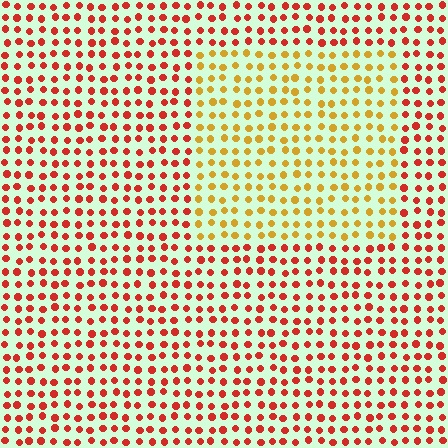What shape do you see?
I see a rectangle.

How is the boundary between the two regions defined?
The boundary is defined purely by a slight shift in hue (about 42 degrees). Spacing, size, and orientation are identical on both sides.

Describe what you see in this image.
The image is filled with small red elements in a uniform arrangement. A rectangle-shaped region is visible where the elements are tinted to a slightly different hue, forming a subtle color boundary.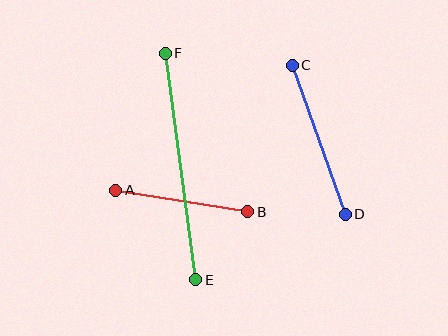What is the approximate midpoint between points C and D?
The midpoint is at approximately (319, 140) pixels.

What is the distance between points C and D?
The distance is approximately 158 pixels.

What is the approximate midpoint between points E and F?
The midpoint is at approximately (180, 167) pixels.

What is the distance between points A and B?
The distance is approximately 134 pixels.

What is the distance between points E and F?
The distance is approximately 228 pixels.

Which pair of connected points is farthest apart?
Points E and F are farthest apart.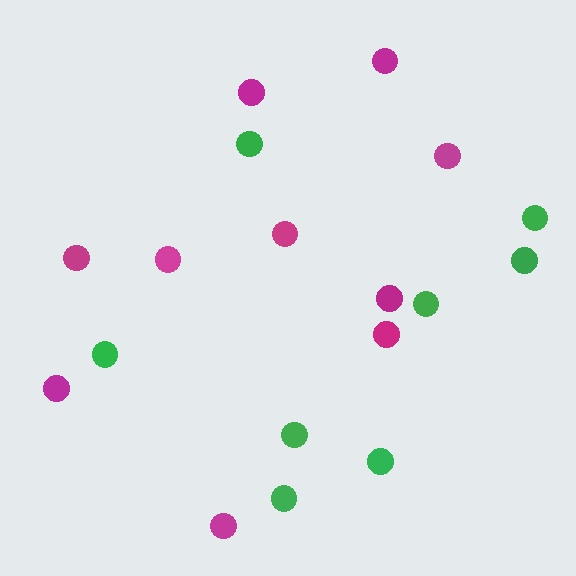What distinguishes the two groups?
There are 2 groups: one group of green circles (8) and one group of magenta circles (10).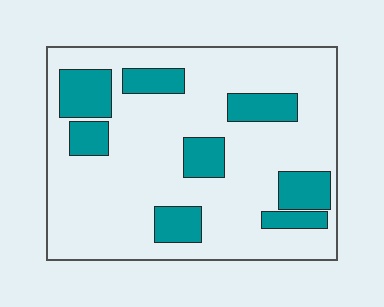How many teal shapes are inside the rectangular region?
8.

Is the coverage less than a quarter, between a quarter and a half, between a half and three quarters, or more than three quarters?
Less than a quarter.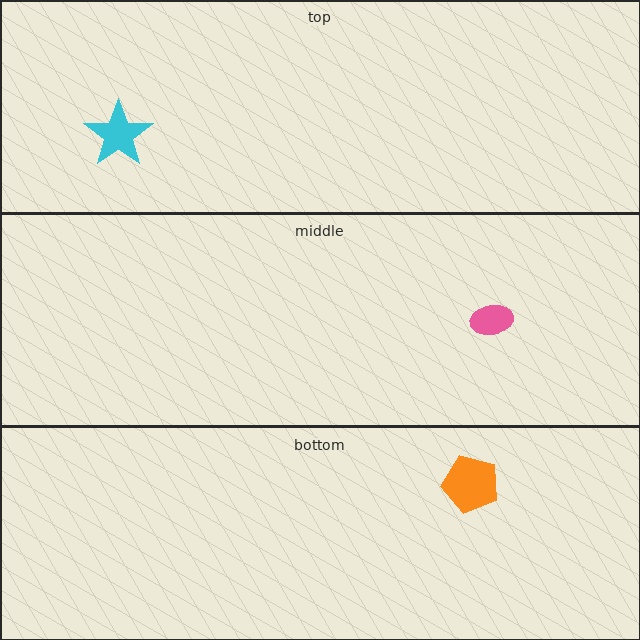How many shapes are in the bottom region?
1.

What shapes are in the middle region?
The pink ellipse.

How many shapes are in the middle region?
1.